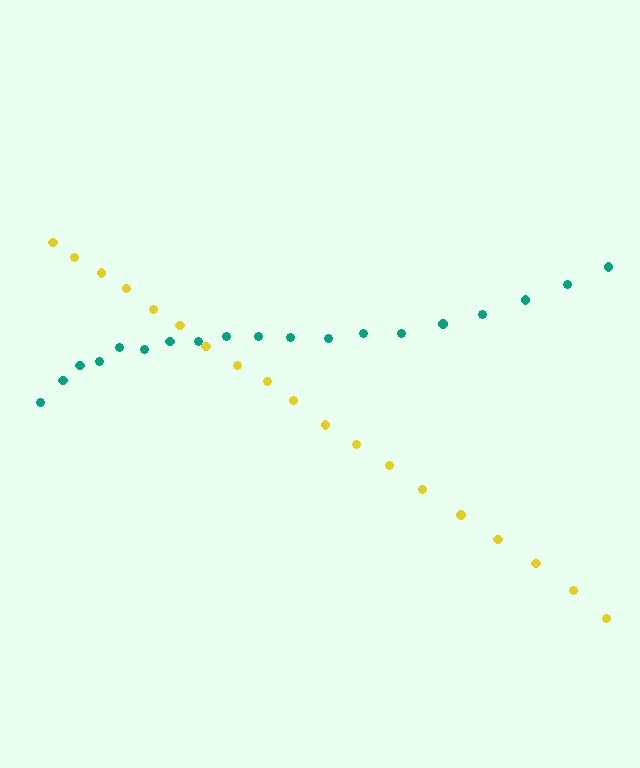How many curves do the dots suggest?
There are 2 distinct paths.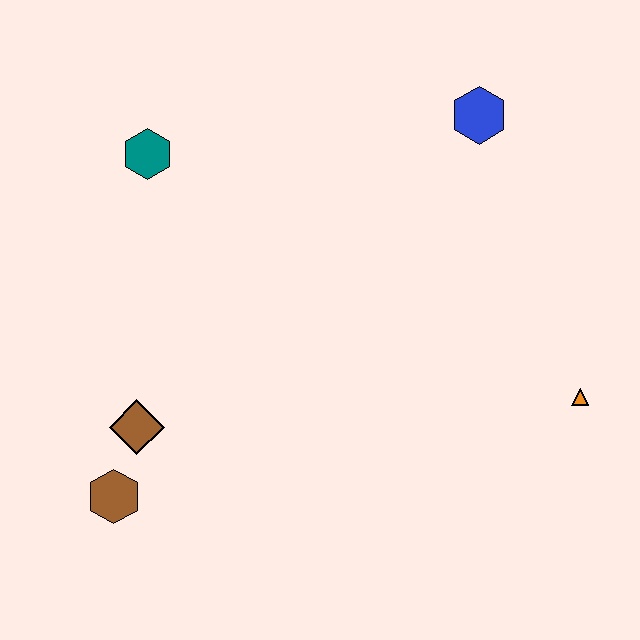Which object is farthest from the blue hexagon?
The brown hexagon is farthest from the blue hexagon.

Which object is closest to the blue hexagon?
The orange triangle is closest to the blue hexagon.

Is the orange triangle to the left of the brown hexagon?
No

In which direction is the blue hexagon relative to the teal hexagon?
The blue hexagon is to the right of the teal hexagon.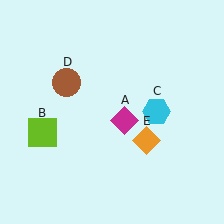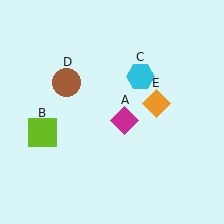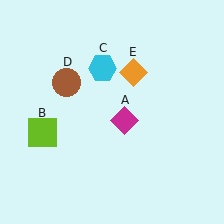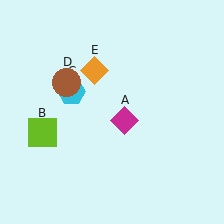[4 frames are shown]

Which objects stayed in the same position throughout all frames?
Magenta diamond (object A) and lime square (object B) and brown circle (object D) remained stationary.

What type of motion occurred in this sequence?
The cyan hexagon (object C), orange diamond (object E) rotated counterclockwise around the center of the scene.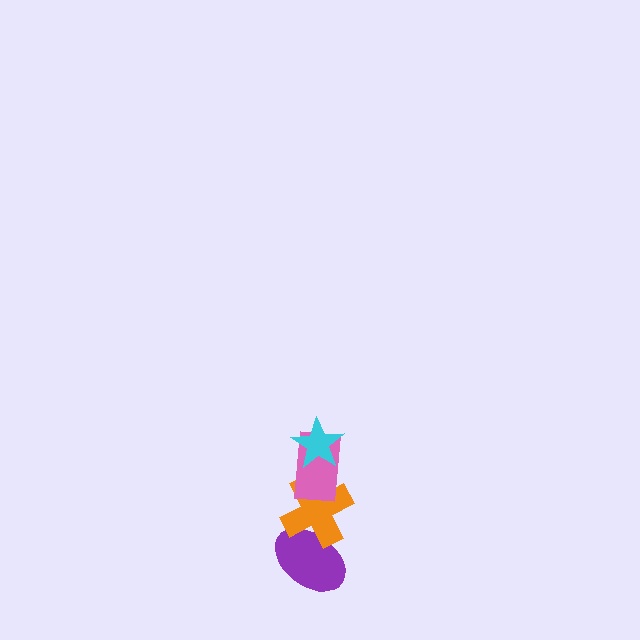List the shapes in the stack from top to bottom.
From top to bottom: the cyan star, the pink rectangle, the orange cross, the purple ellipse.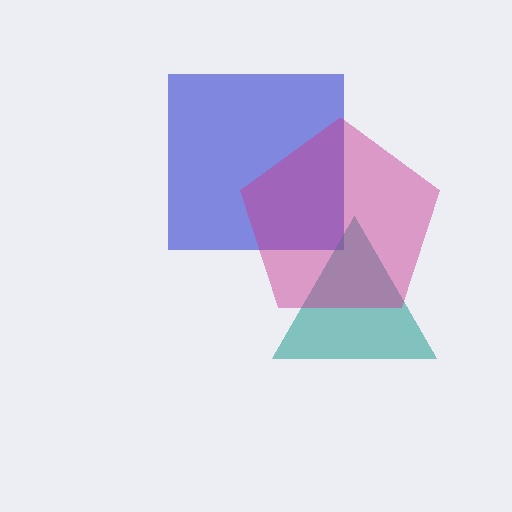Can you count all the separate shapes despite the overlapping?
Yes, there are 3 separate shapes.